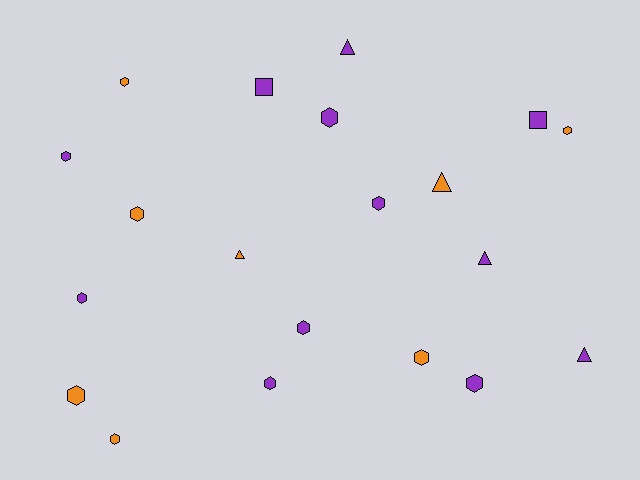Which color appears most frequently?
Purple, with 12 objects.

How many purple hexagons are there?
There are 7 purple hexagons.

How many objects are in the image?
There are 20 objects.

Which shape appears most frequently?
Hexagon, with 13 objects.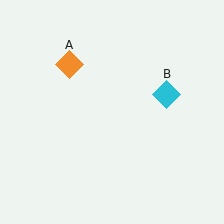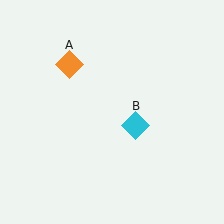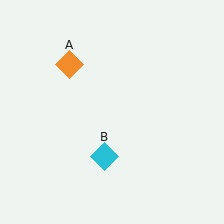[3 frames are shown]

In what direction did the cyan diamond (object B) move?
The cyan diamond (object B) moved down and to the left.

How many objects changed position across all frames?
1 object changed position: cyan diamond (object B).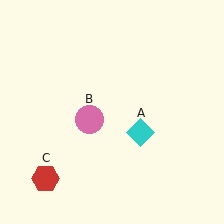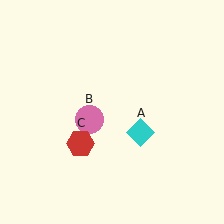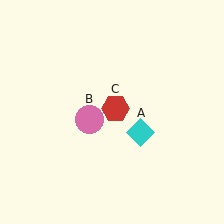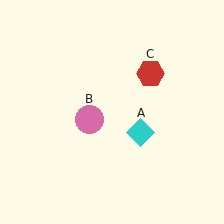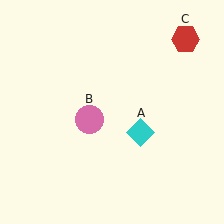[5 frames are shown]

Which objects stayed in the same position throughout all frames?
Cyan diamond (object A) and pink circle (object B) remained stationary.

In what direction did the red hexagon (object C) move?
The red hexagon (object C) moved up and to the right.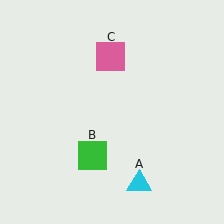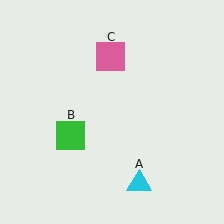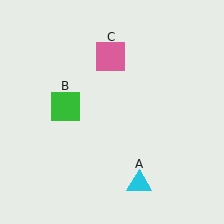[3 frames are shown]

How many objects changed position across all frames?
1 object changed position: green square (object B).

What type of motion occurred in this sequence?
The green square (object B) rotated clockwise around the center of the scene.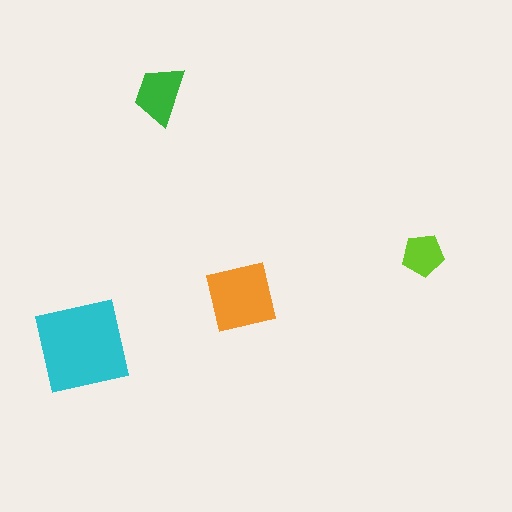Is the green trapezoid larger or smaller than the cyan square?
Smaller.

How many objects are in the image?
There are 4 objects in the image.